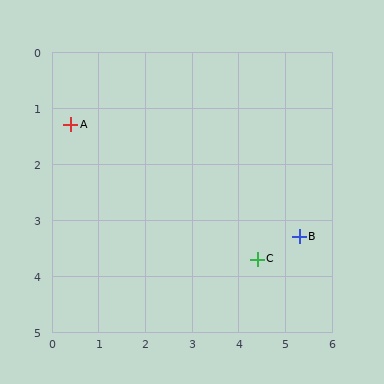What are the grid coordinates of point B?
Point B is at approximately (5.3, 3.3).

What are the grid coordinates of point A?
Point A is at approximately (0.4, 1.3).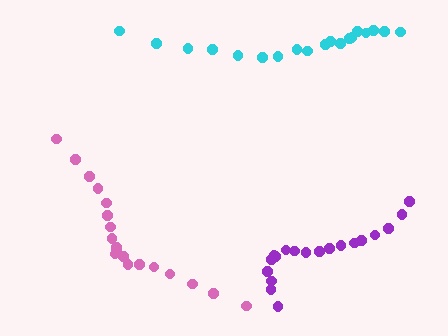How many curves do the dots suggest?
There are 3 distinct paths.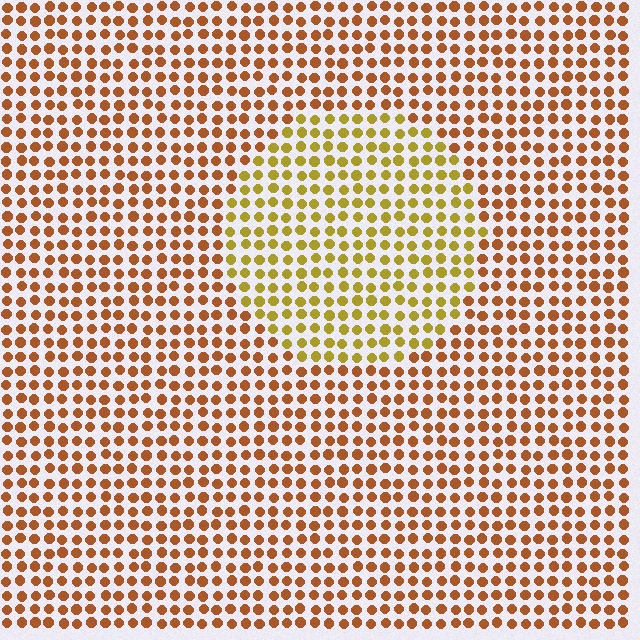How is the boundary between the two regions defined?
The boundary is defined purely by a slight shift in hue (about 33 degrees). Spacing, size, and orientation are identical on both sides.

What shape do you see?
I see a circle.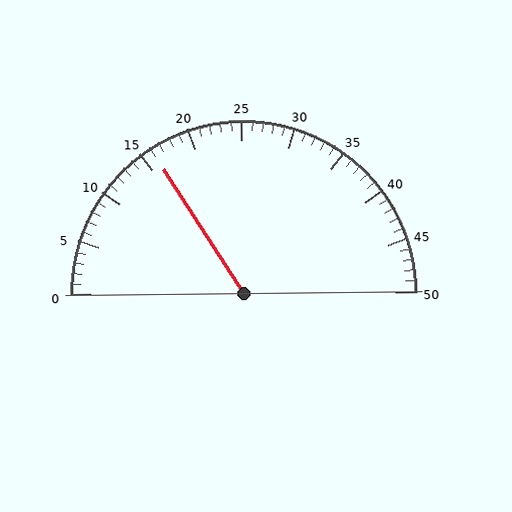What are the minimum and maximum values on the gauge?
The gauge ranges from 0 to 50.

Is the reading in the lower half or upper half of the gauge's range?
The reading is in the lower half of the range (0 to 50).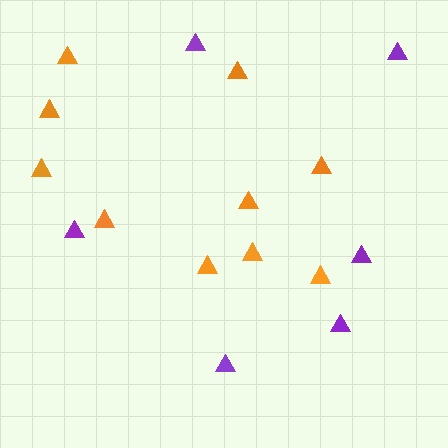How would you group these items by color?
There are 2 groups: one group of purple triangles (6) and one group of orange triangles (10).